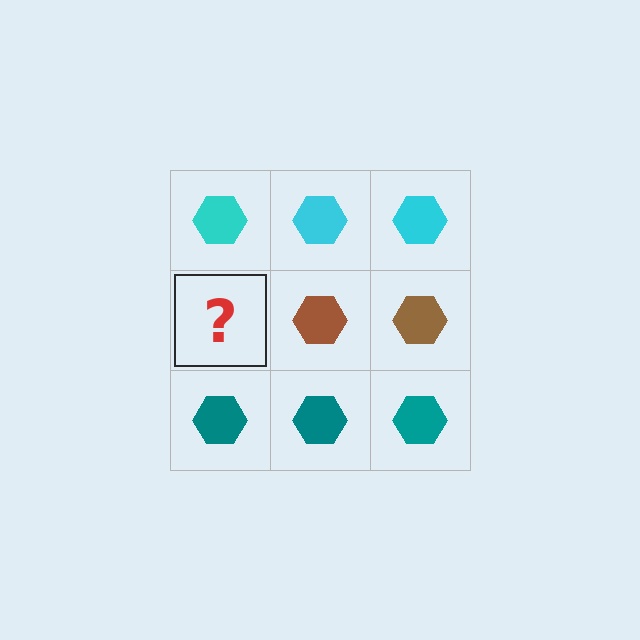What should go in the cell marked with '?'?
The missing cell should contain a brown hexagon.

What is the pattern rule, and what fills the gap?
The rule is that each row has a consistent color. The gap should be filled with a brown hexagon.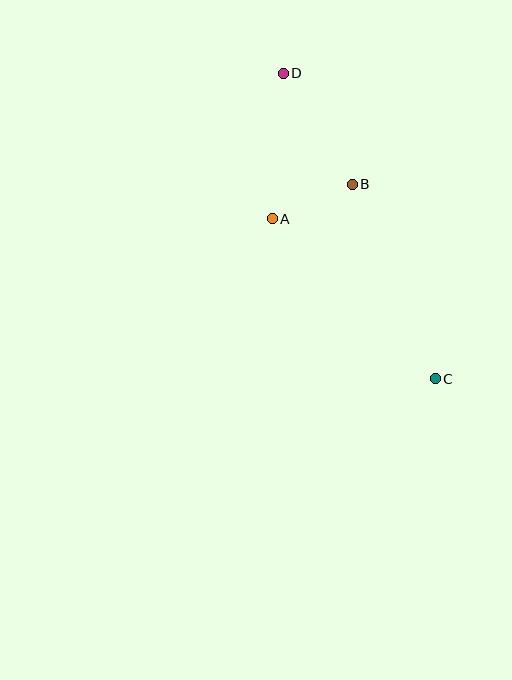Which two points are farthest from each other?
Points C and D are farthest from each other.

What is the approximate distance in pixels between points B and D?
The distance between B and D is approximately 131 pixels.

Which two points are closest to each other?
Points A and B are closest to each other.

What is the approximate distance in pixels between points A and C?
The distance between A and C is approximately 228 pixels.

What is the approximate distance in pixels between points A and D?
The distance between A and D is approximately 146 pixels.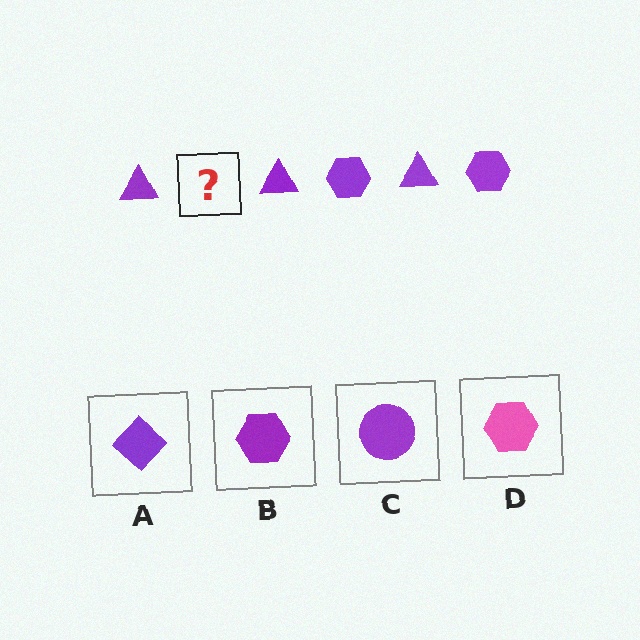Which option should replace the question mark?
Option B.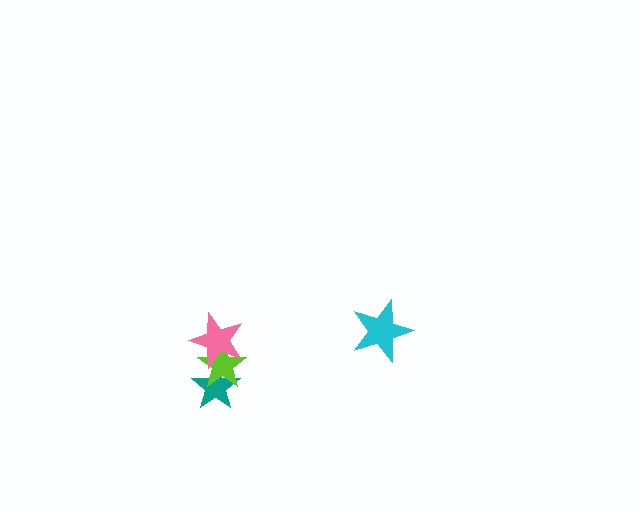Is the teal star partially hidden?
Yes, it is partially covered by another shape.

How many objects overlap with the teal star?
2 objects overlap with the teal star.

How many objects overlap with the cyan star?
0 objects overlap with the cyan star.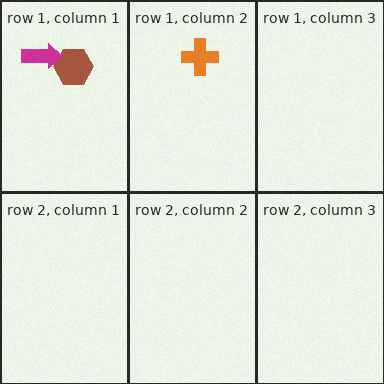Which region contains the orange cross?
The row 1, column 2 region.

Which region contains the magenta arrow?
The row 1, column 1 region.